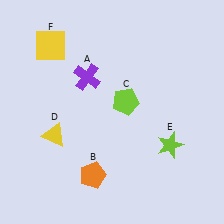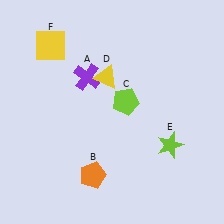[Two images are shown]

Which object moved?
The yellow triangle (D) moved up.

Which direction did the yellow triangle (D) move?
The yellow triangle (D) moved up.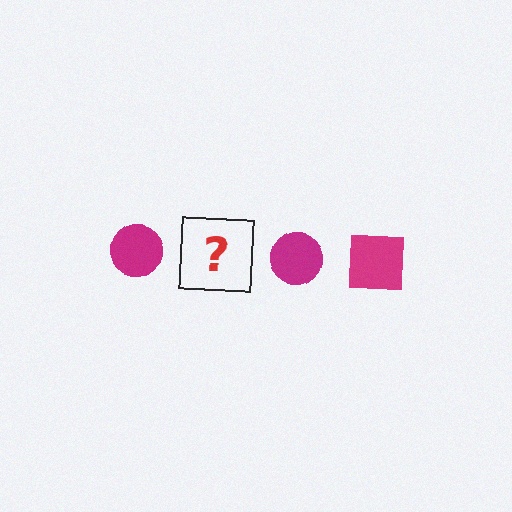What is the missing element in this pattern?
The missing element is a magenta square.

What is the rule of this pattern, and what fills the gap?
The rule is that the pattern cycles through circle, square shapes in magenta. The gap should be filled with a magenta square.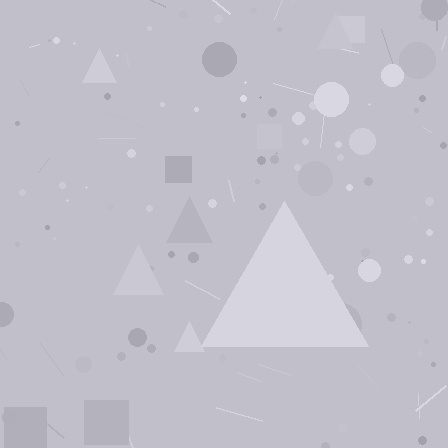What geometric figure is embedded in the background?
A triangle is embedded in the background.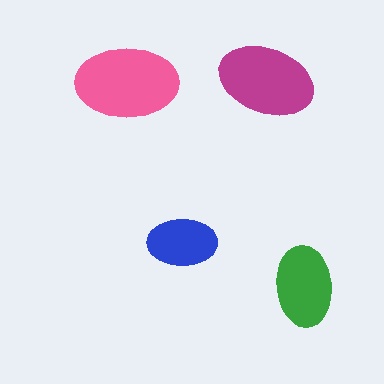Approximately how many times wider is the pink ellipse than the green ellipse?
About 1.5 times wider.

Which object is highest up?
The magenta ellipse is topmost.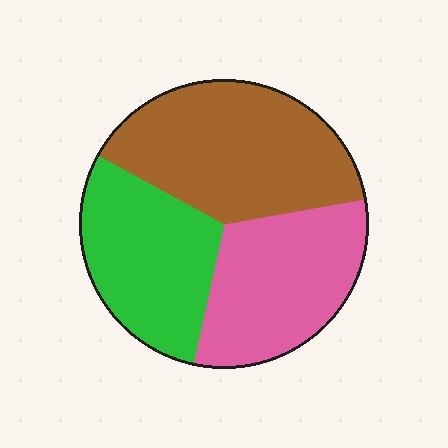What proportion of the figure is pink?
Pink covers around 30% of the figure.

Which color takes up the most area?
Brown, at roughly 40%.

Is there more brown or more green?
Brown.